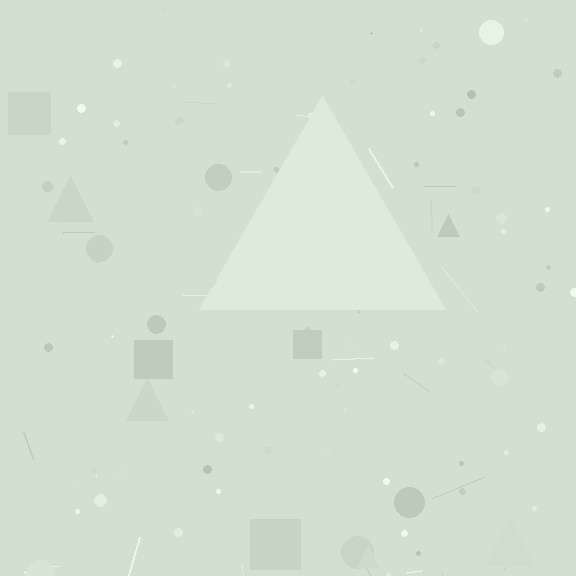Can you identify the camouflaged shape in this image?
The camouflaged shape is a triangle.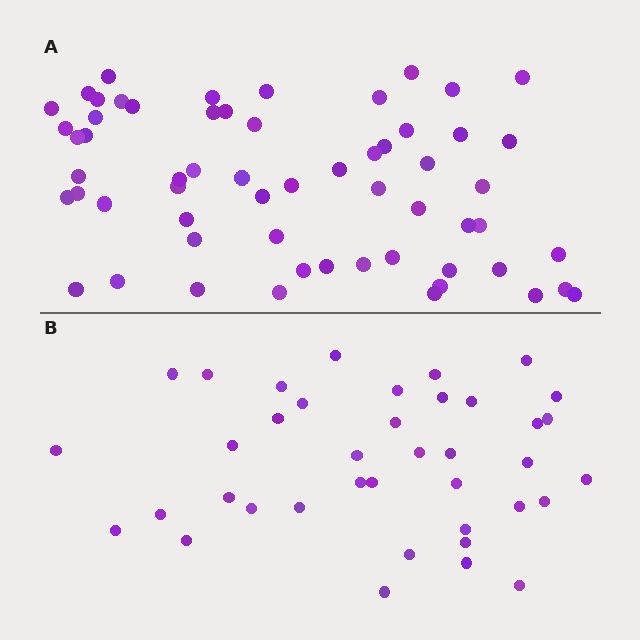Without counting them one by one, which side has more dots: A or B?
Region A (the top region) has more dots.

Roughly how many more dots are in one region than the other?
Region A has approximately 20 more dots than region B.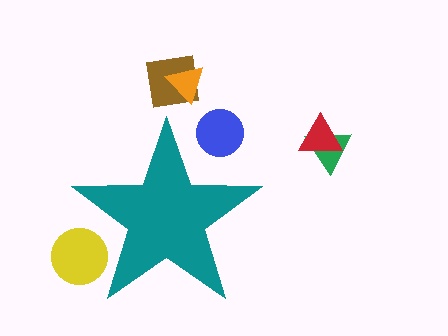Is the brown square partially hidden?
No, the brown square is fully visible.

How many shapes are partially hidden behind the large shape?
2 shapes are partially hidden.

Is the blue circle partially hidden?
Yes, the blue circle is partially hidden behind the teal star.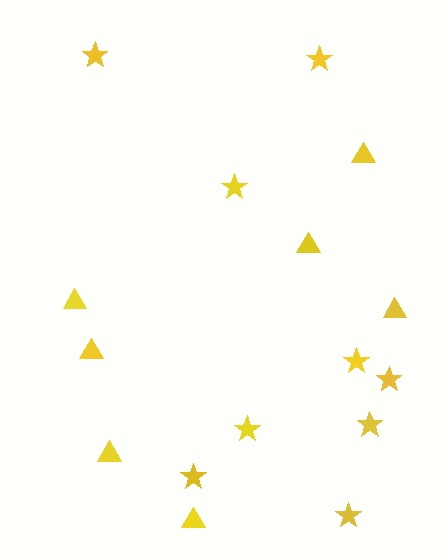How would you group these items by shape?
There are 2 groups: one group of triangles (7) and one group of stars (9).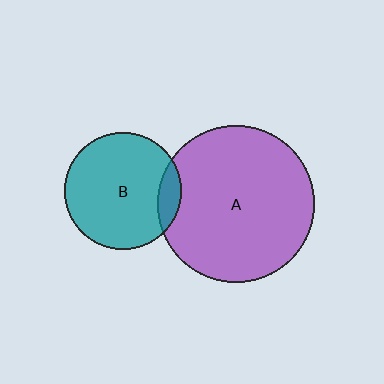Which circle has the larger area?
Circle A (purple).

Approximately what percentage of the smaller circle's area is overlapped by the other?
Approximately 10%.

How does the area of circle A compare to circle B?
Approximately 1.8 times.